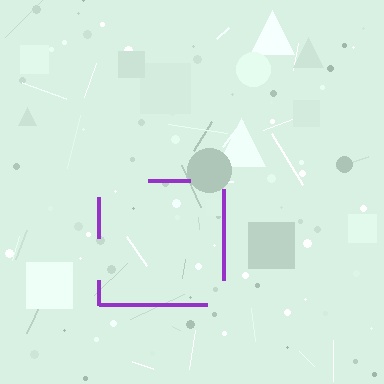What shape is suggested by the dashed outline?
The dashed outline suggests a square.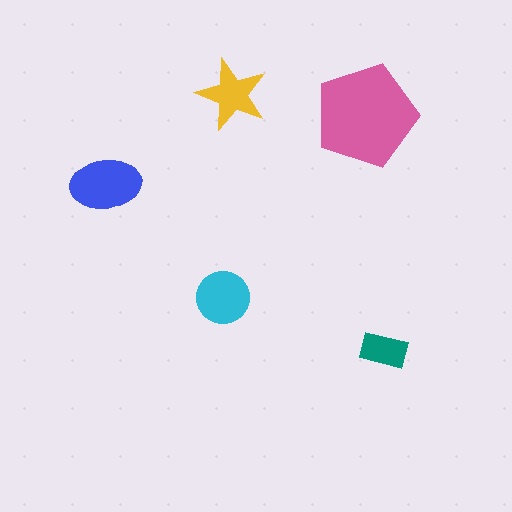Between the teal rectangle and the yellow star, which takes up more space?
The yellow star.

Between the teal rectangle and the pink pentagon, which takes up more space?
The pink pentagon.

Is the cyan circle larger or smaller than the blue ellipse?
Smaller.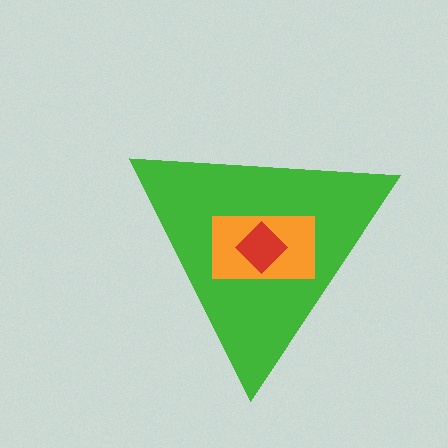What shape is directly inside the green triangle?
The orange rectangle.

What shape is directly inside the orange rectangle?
The red diamond.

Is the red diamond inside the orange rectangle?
Yes.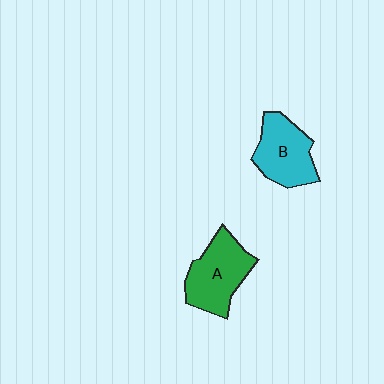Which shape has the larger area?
Shape A (green).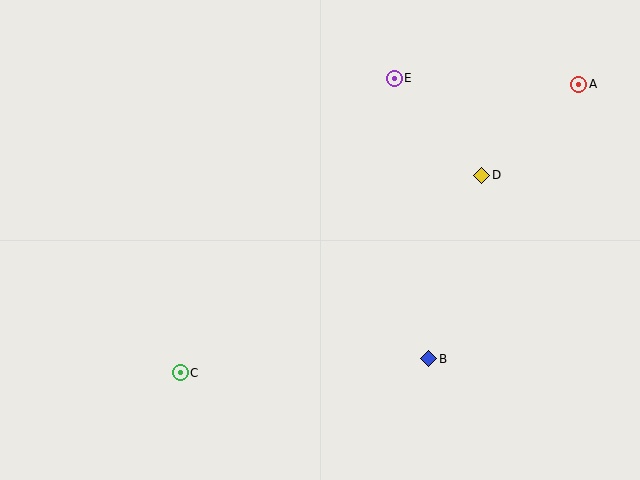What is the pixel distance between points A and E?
The distance between A and E is 185 pixels.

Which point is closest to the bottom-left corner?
Point C is closest to the bottom-left corner.